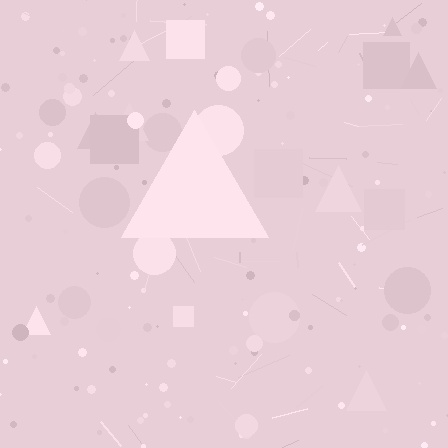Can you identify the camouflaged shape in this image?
The camouflaged shape is a triangle.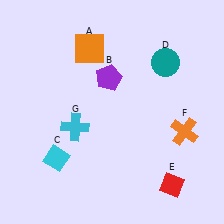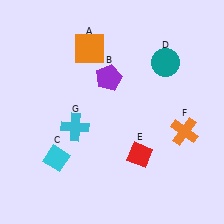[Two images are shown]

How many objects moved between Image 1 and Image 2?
1 object moved between the two images.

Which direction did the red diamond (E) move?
The red diamond (E) moved left.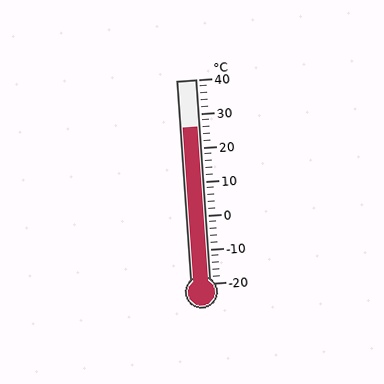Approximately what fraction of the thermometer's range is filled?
The thermometer is filled to approximately 75% of its range.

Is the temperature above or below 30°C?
The temperature is below 30°C.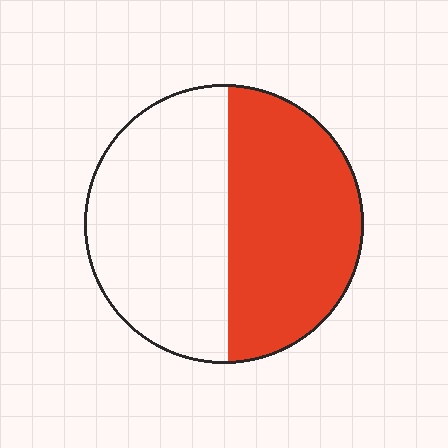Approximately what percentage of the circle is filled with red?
Approximately 50%.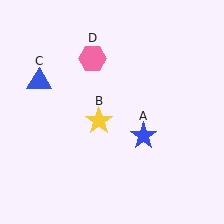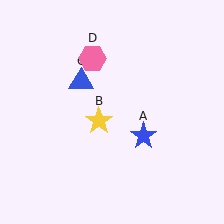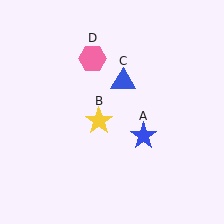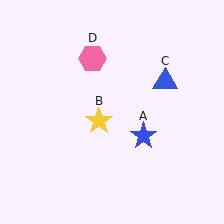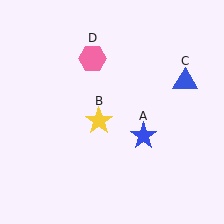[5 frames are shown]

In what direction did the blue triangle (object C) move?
The blue triangle (object C) moved right.